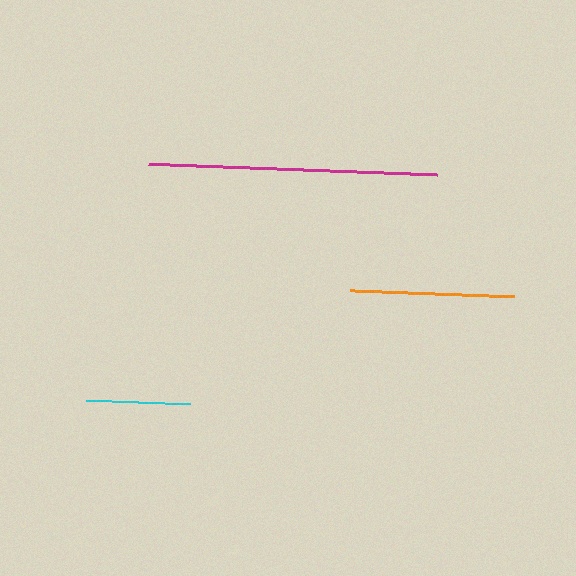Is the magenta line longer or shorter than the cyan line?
The magenta line is longer than the cyan line.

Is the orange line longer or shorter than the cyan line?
The orange line is longer than the cyan line.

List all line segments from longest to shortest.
From longest to shortest: magenta, orange, cyan.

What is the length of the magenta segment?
The magenta segment is approximately 289 pixels long.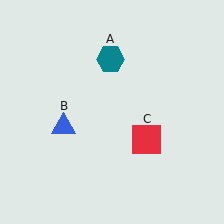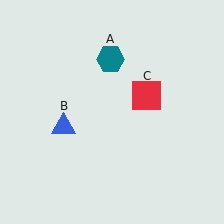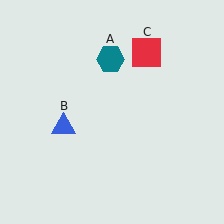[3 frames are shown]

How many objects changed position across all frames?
1 object changed position: red square (object C).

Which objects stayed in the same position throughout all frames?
Teal hexagon (object A) and blue triangle (object B) remained stationary.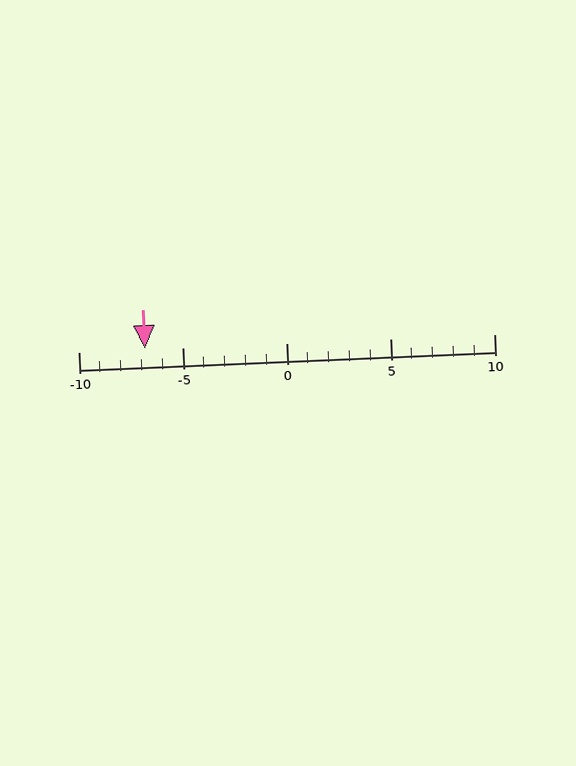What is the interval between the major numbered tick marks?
The major tick marks are spaced 5 units apart.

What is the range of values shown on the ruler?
The ruler shows values from -10 to 10.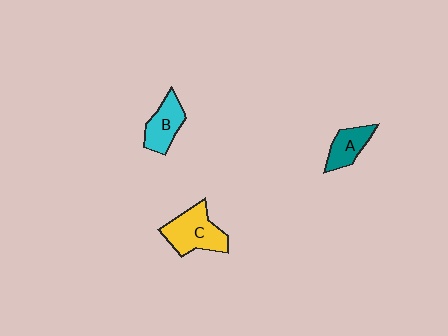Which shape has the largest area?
Shape C (yellow).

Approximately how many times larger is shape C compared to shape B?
Approximately 1.4 times.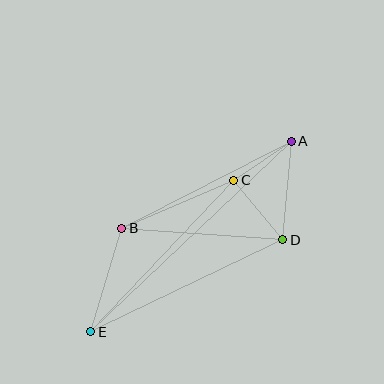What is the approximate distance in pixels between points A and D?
The distance between A and D is approximately 99 pixels.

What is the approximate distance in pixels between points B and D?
The distance between B and D is approximately 161 pixels.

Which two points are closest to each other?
Points A and C are closest to each other.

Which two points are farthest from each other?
Points A and E are farthest from each other.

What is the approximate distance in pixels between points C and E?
The distance between C and E is approximately 208 pixels.